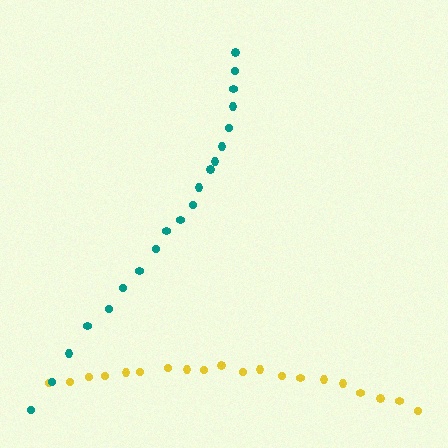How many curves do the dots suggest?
There are 2 distinct paths.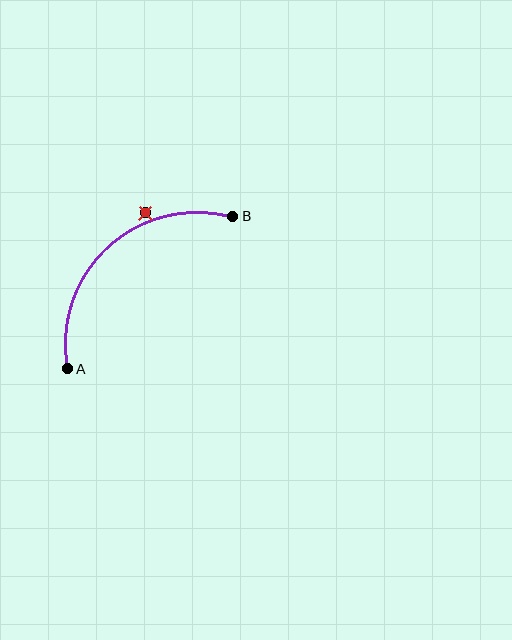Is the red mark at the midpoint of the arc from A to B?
No — the red mark does not lie on the arc at all. It sits slightly outside the curve.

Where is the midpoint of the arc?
The arc midpoint is the point on the curve farthest from the straight line joining A and B. It sits above and to the left of that line.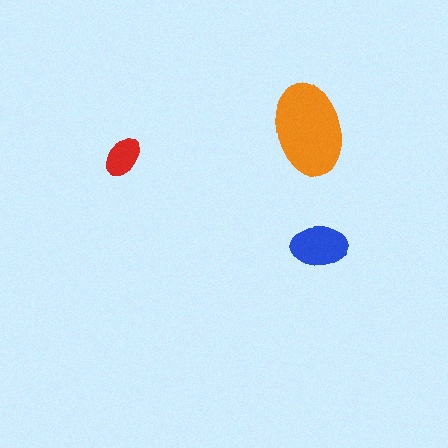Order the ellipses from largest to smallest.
the orange one, the blue one, the red one.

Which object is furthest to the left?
The red ellipse is leftmost.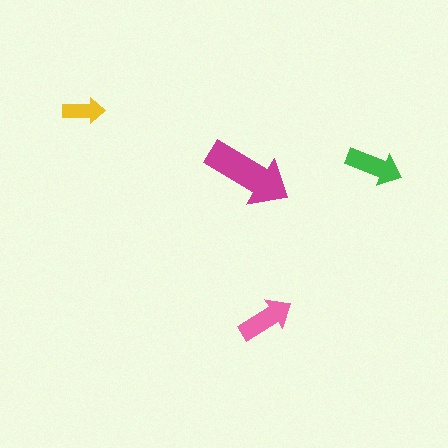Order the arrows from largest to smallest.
the magenta one, the green one, the pink one, the yellow one.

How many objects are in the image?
There are 4 objects in the image.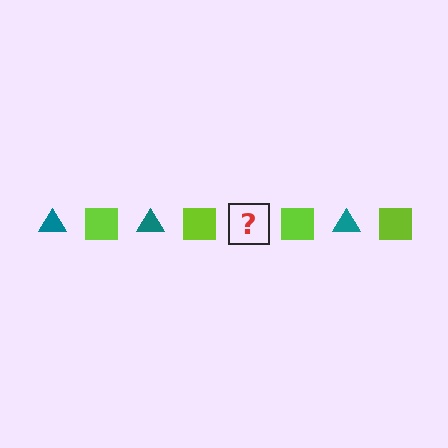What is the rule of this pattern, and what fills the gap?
The rule is that the pattern alternates between teal triangle and lime square. The gap should be filled with a teal triangle.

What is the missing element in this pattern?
The missing element is a teal triangle.